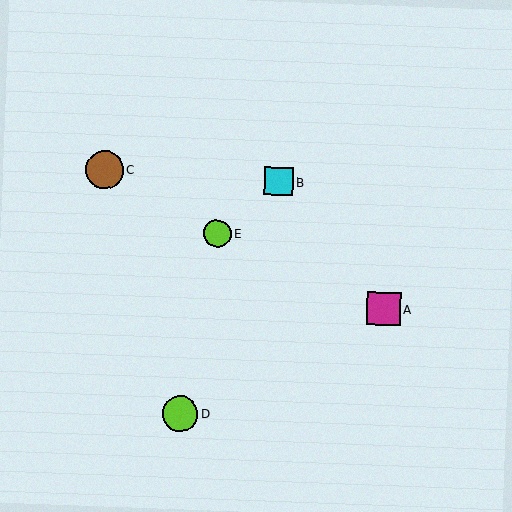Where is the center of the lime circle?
The center of the lime circle is at (180, 413).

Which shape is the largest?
The brown circle (labeled C) is the largest.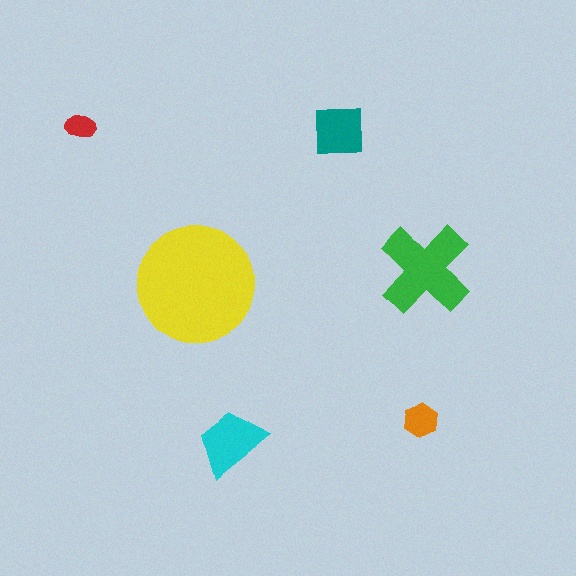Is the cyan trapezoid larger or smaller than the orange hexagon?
Larger.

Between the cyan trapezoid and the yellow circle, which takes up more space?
The yellow circle.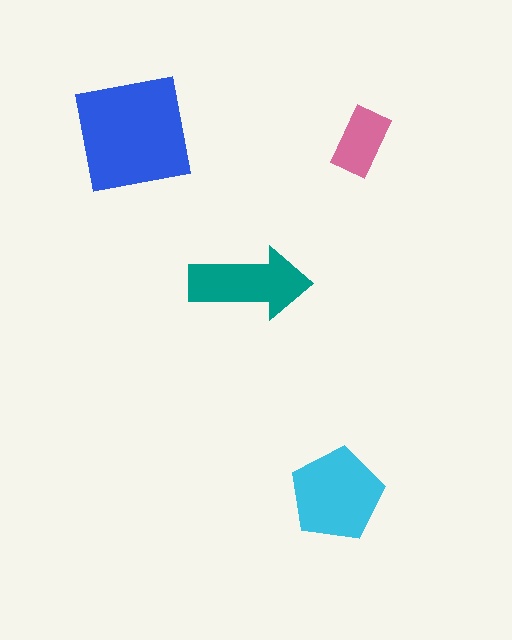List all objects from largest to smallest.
The blue square, the cyan pentagon, the teal arrow, the pink rectangle.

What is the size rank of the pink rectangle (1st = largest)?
4th.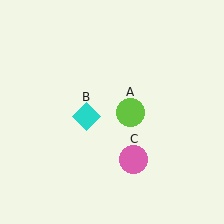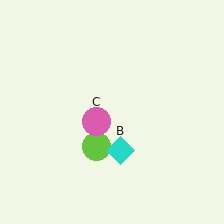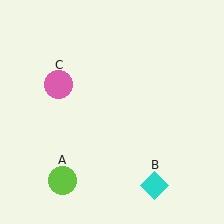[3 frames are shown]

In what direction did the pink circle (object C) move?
The pink circle (object C) moved up and to the left.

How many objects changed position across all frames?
3 objects changed position: lime circle (object A), cyan diamond (object B), pink circle (object C).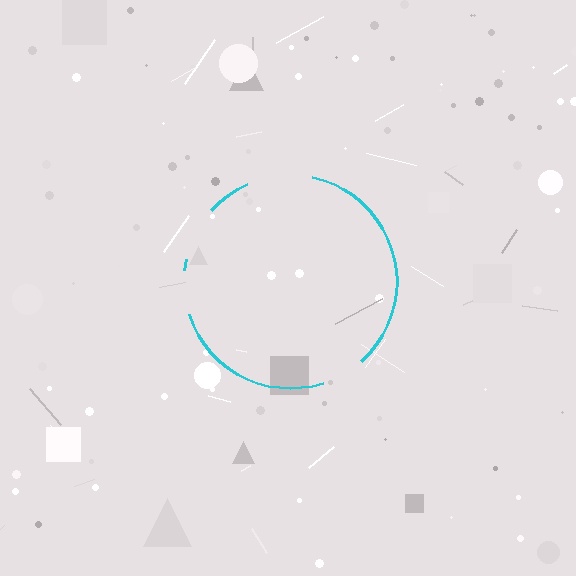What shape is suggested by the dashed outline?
The dashed outline suggests a circle.